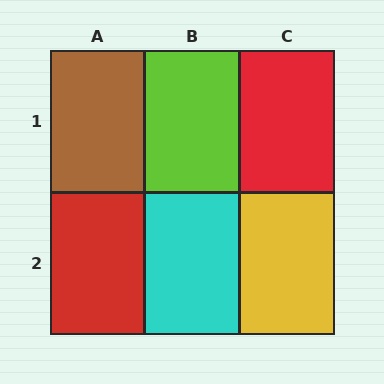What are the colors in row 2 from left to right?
Red, cyan, yellow.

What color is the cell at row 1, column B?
Lime.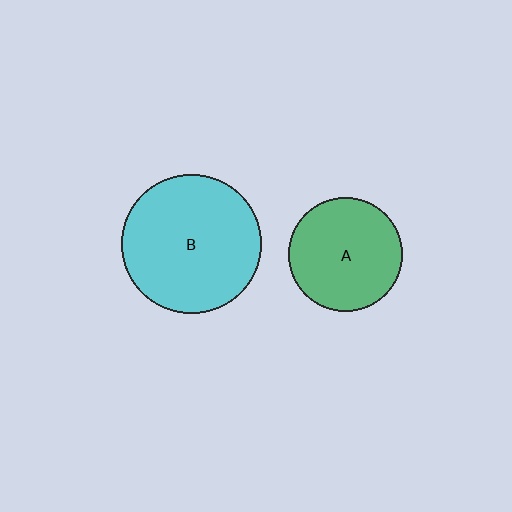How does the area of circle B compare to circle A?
Approximately 1.5 times.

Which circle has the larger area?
Circle B (cyan).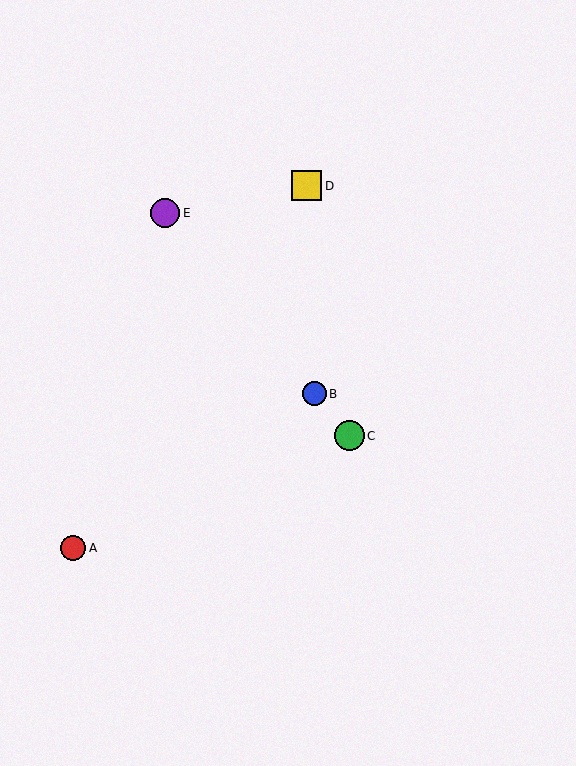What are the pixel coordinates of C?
Object C is at (349, 436).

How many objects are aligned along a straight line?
3 objects (B, C, E) are aligned along a straight line.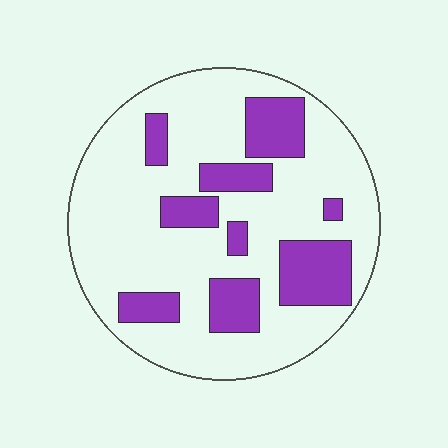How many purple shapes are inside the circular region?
9.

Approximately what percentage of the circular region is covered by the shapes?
Approximately 25%.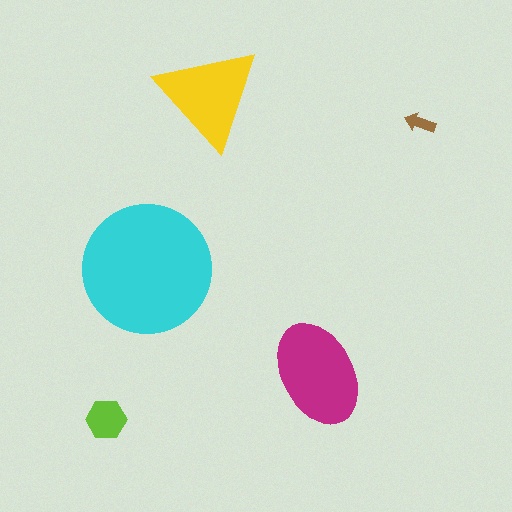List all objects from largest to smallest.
The cyan circle, the magenta ellipse, the yellow triangle, the lime hexagon, the brown arrow.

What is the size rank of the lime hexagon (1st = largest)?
4th.